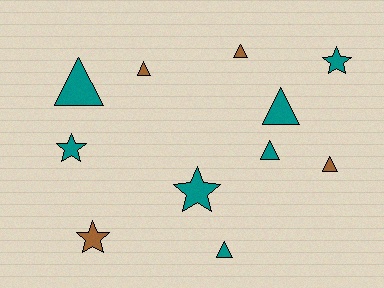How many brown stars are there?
There is 1 brown star.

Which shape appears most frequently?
Triangle, with 7 objects.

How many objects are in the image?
There are 11 objects.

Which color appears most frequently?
Teal, with 7 objects.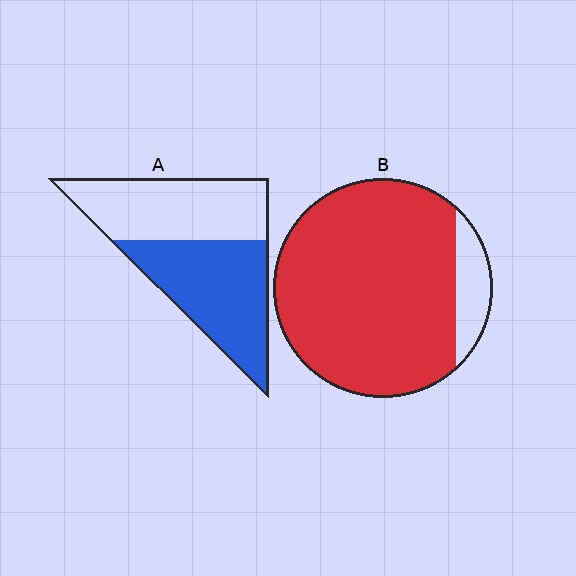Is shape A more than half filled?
Roughly half.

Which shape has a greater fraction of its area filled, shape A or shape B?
Shape B.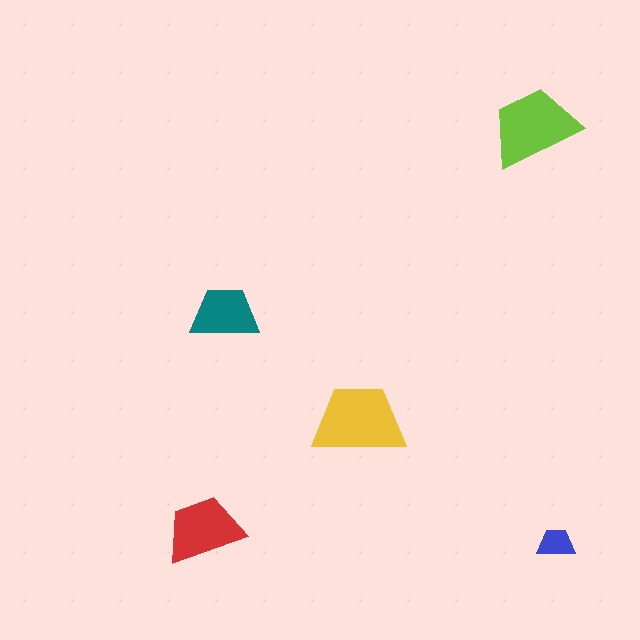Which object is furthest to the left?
The red trapezoid is leftmost.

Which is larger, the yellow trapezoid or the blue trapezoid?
The yellow one.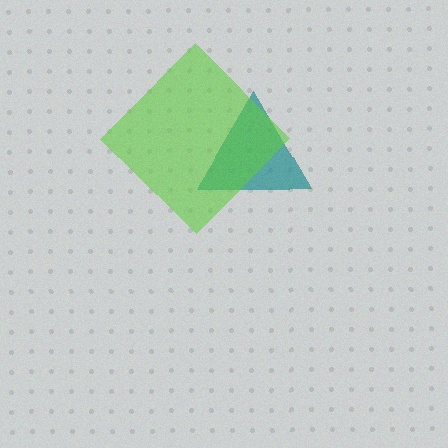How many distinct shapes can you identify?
There are 2 distinct shapes: a teal triangle, a lime diamond.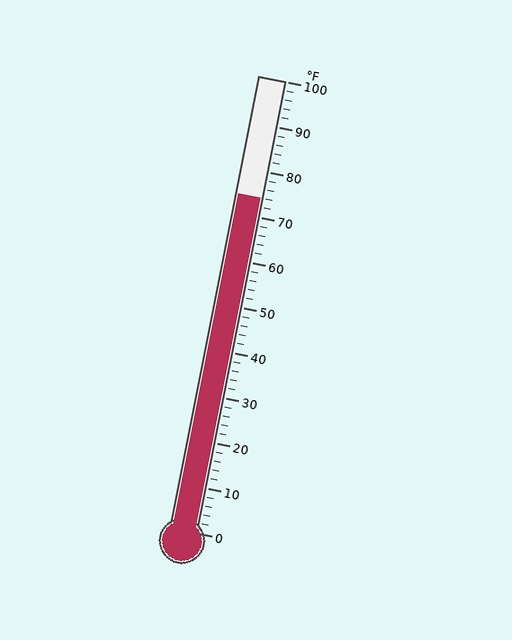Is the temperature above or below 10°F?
The temperature is above 10°F.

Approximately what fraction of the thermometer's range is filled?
The thermometer is filled to approximately 75% of its range.